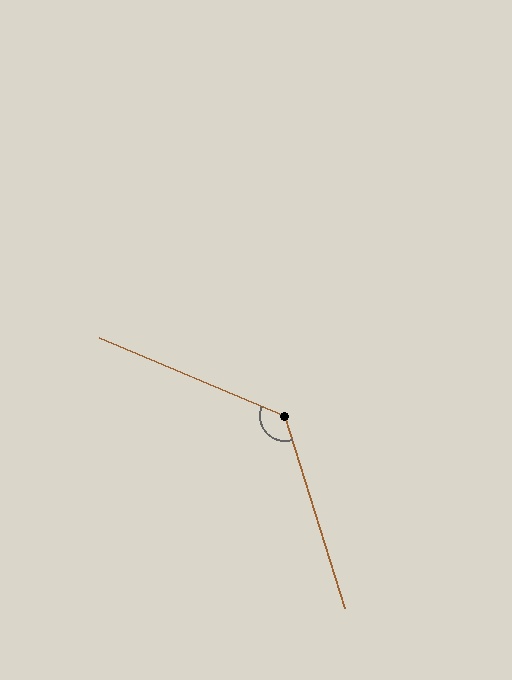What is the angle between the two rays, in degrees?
Approximately 130 degrees.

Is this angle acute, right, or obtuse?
It is obtuse.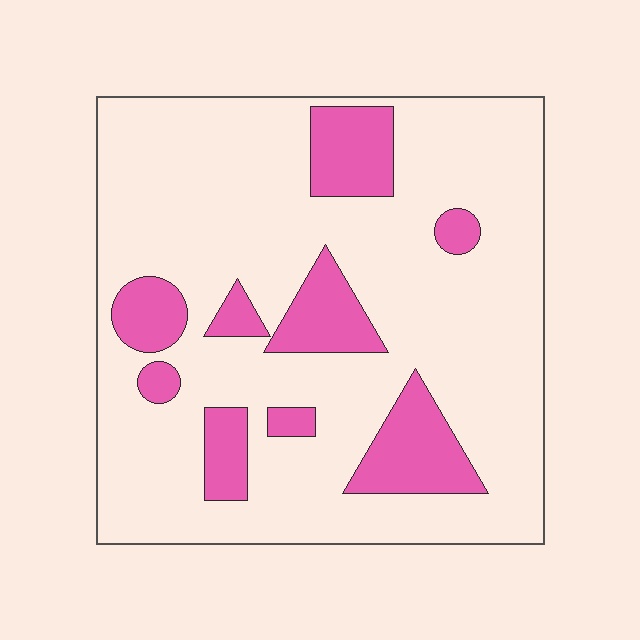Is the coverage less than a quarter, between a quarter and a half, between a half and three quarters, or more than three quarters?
Less than a quarter.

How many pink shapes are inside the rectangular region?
9.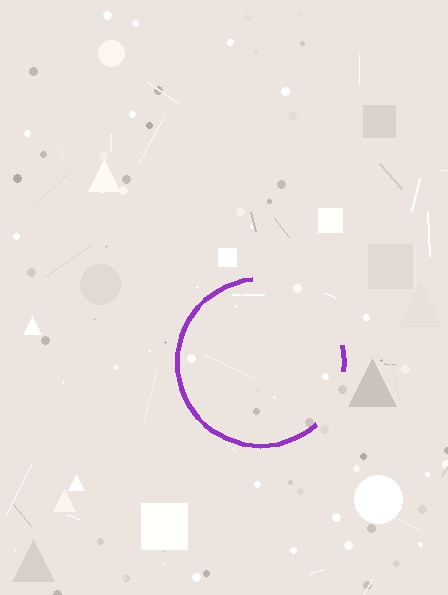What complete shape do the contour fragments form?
The contour fragments form a circle.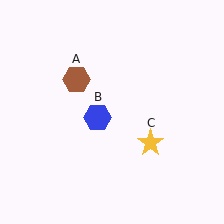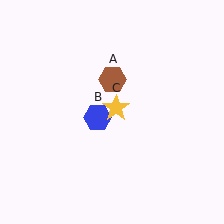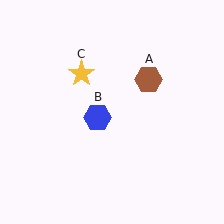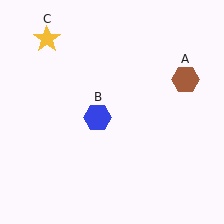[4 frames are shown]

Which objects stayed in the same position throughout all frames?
Blue hexagon (object B) remained stationary.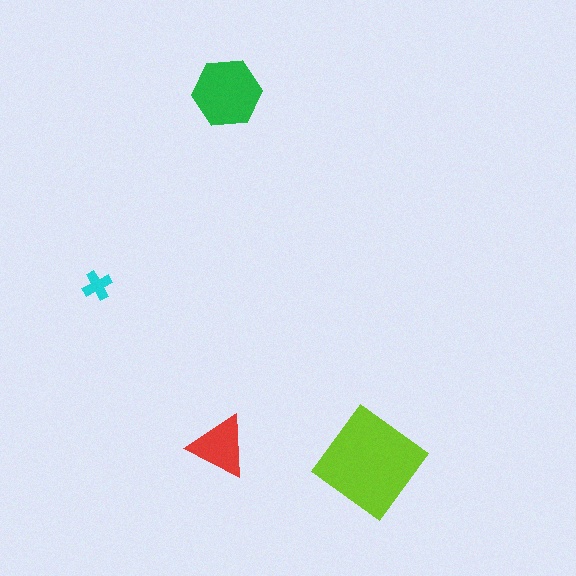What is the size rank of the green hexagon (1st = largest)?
2nd.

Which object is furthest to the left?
The cyan cross is leftmost.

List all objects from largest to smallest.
The lime diamond, the green hexagon, the red triangle, the cyan cross.